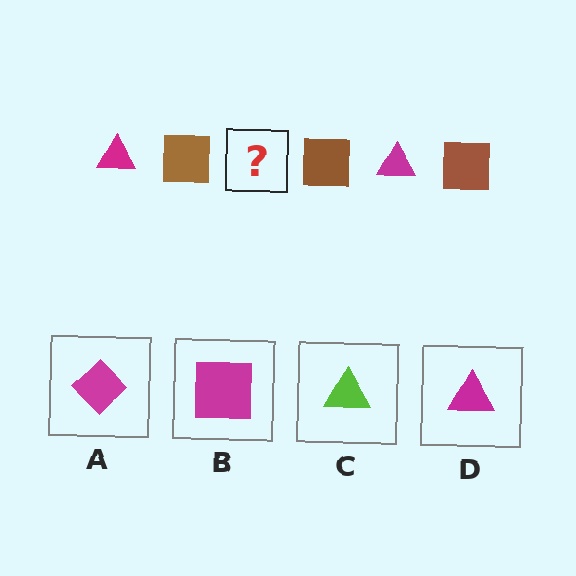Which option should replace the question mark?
Option D.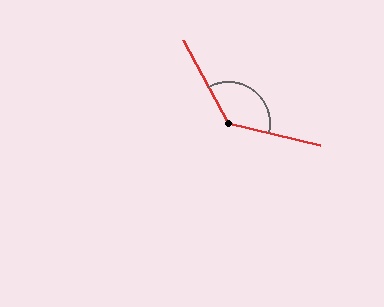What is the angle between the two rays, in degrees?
Approximately 132 degrees.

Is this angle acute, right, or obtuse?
It is obtuse.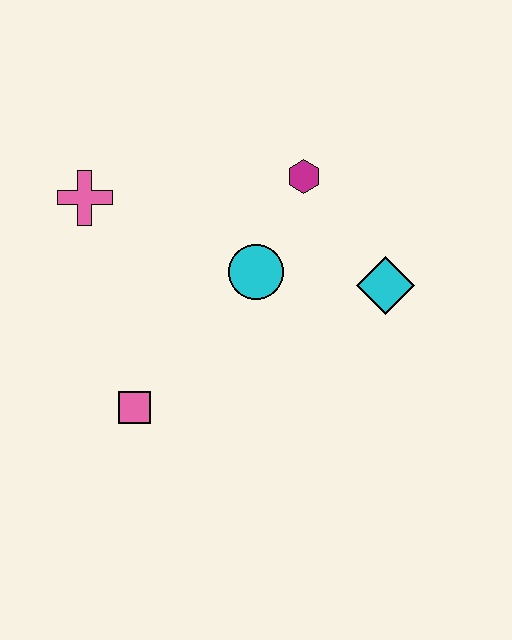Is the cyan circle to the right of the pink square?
Yes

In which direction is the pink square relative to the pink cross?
The pink square is below the pink cross.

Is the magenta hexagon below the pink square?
No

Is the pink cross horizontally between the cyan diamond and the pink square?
No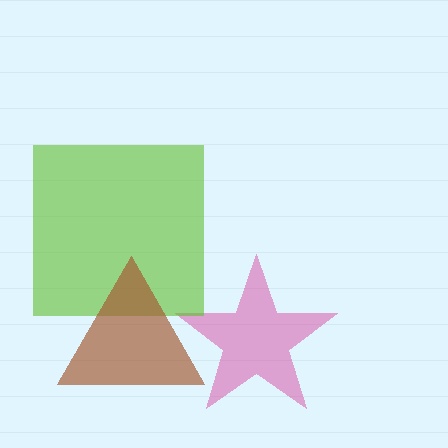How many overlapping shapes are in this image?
There are 3 overlapping shapes in the image.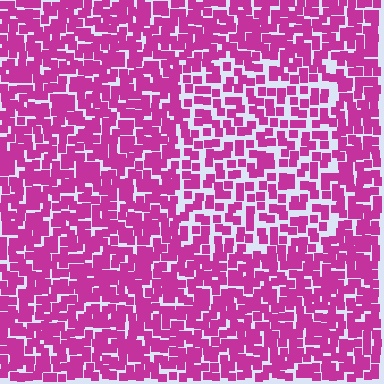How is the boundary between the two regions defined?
The boundary is defined by a change in element density (approximately 1.6x ratio). All elements are the same color, size, and shape.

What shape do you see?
I see a rectangle.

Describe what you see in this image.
The image contains small magenta elements arranged at two different densities. A rectangle-shaped region is visible where the elements are less densely packed than the surrounding area.